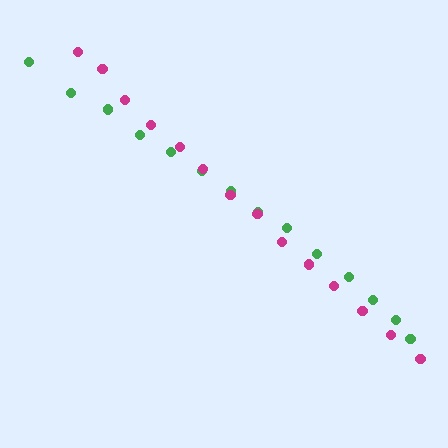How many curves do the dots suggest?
There are 2 distinct paths.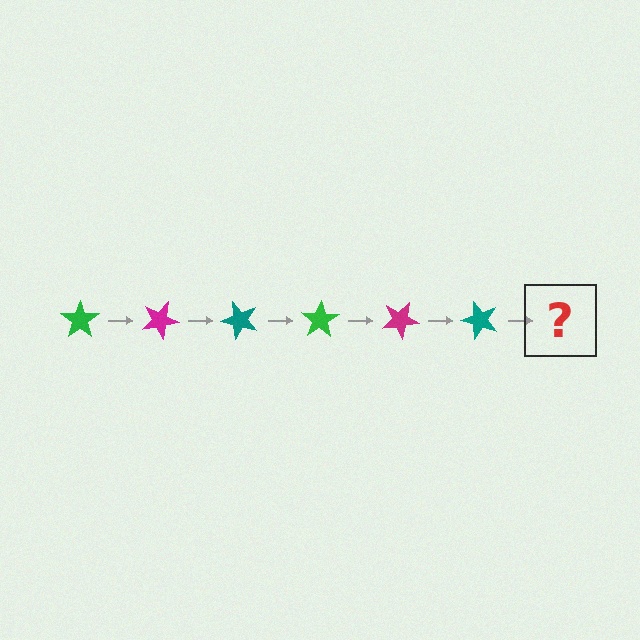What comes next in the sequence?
The next element should be a green star, rotated 150 degrees from the start.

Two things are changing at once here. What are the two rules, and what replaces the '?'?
The two rules are that it rotates 25 degrees each step and the color cycles through green, magenta, and teal. The '?' should be a green star, rotated 150 degrees from the start.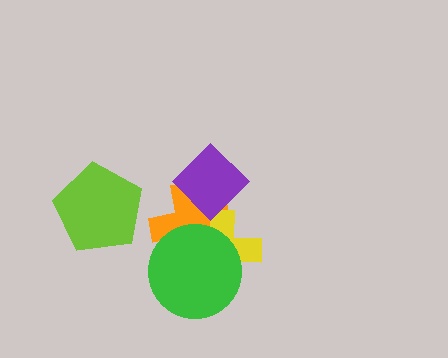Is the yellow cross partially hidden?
Yes, it is partially covered by another shape.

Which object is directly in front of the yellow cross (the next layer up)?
The green circle is directly in front of the yellow cross.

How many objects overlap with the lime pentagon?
0 objects overlap with the lime pentagon.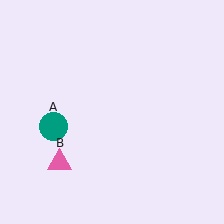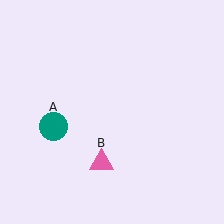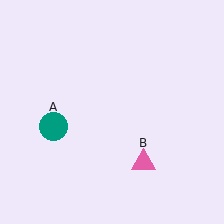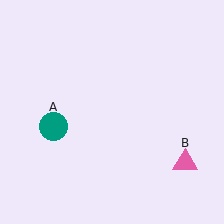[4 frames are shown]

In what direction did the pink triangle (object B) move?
The pink triangle (object B) moved right.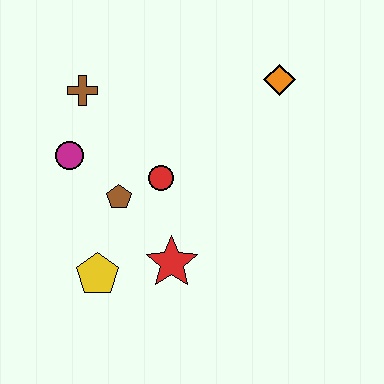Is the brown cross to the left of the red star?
Yes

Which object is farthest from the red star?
The orange diamond is farthest from the red star.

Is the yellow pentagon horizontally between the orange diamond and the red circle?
No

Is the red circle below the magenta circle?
Yes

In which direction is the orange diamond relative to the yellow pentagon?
The orange diamond is above the yellow pentagon.